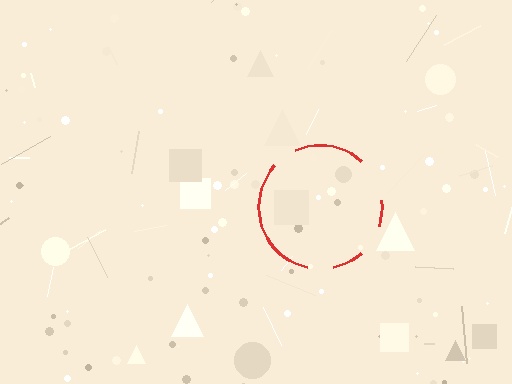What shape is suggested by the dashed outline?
The dashed outline suggests a circle.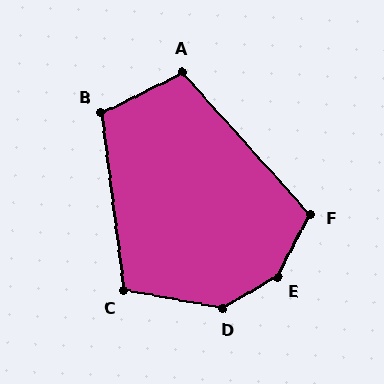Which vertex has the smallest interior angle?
A, at approximately 105 degrees.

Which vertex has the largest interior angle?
E, at approximately 148 degrees.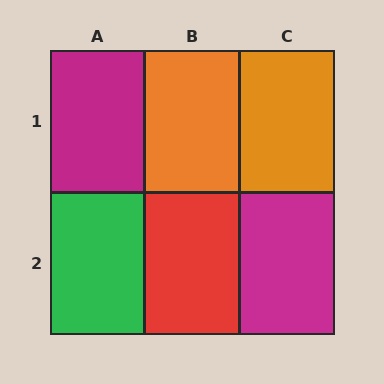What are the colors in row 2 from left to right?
Green, red, magenta.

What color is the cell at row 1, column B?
Orange.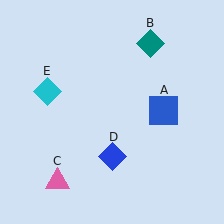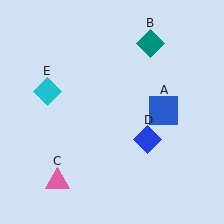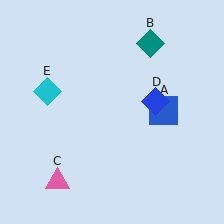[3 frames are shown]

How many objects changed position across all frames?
1 object changed position: blue diamond (object D).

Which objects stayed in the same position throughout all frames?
Blue square (object A) and teal diamond (object B) and pink triangle (object C) and cyan diamond (object E) remained stationary.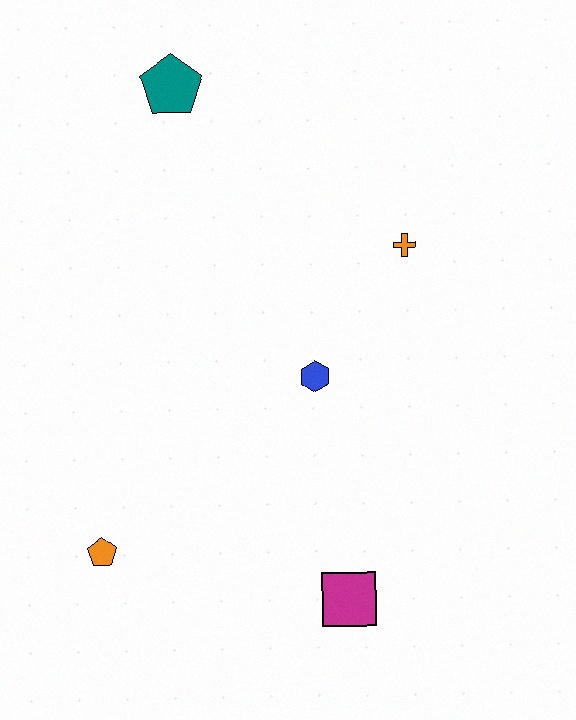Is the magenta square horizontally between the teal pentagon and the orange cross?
Yes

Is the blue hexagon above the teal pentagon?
No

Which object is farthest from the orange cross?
The orange pentagon is farthest from the orange cross.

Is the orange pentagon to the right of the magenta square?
No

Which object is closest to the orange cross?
The blue hexagon is closest to the orange cross.